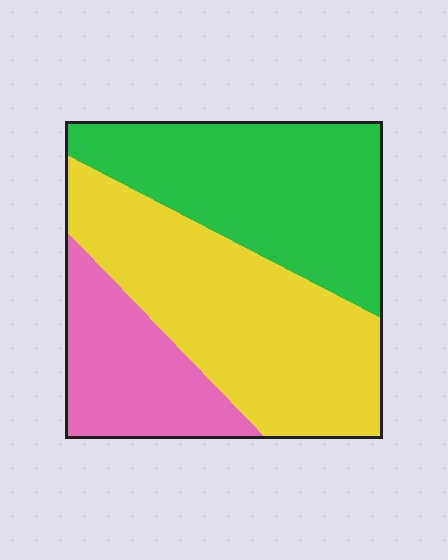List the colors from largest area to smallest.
From largest to smallest: yellow, green, pink.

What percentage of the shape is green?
Green takes up about three eighths (3/8) of the shape.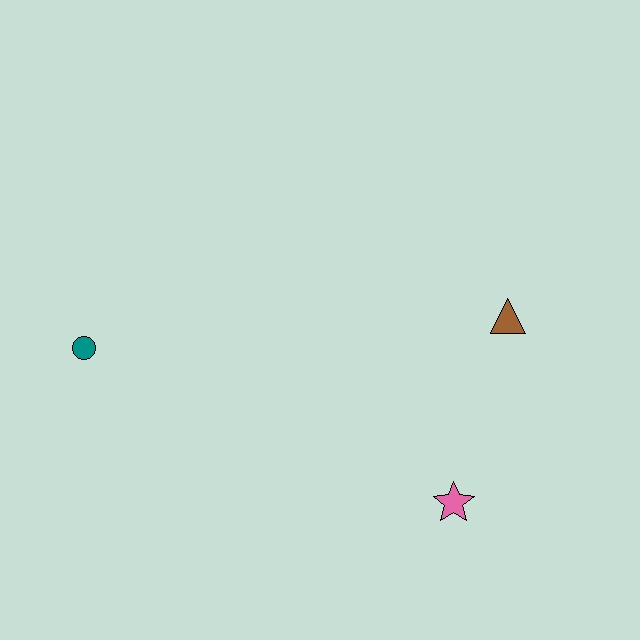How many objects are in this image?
There are 3 objects.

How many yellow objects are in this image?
There are no yellow objects.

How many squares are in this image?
There are no squares.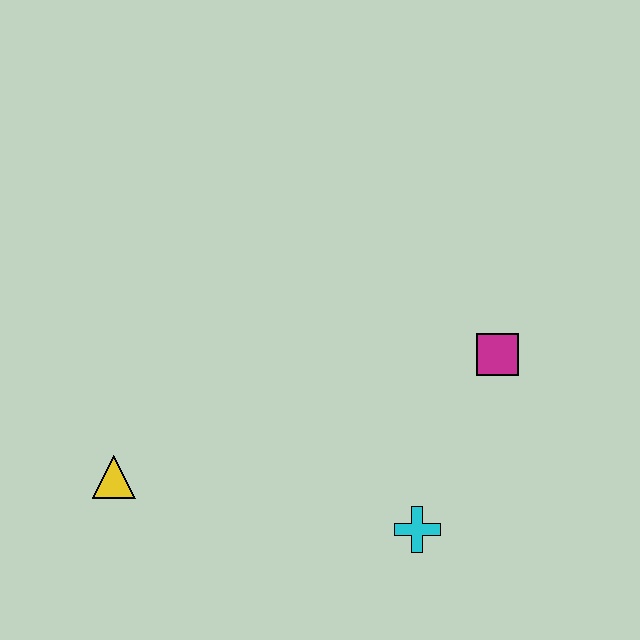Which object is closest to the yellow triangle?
The cyan cross is closest to the yellow triangle.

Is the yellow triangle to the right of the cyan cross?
No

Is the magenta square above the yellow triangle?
Yes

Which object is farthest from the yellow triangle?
The magenta square is farthest from the yellow triangle.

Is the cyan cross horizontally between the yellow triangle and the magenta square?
Yes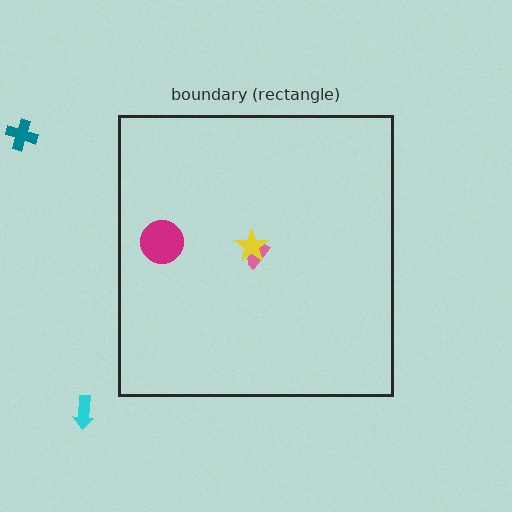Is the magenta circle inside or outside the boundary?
Inside.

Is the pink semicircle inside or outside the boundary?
Inside.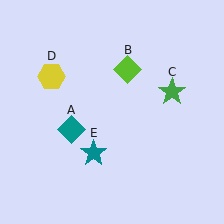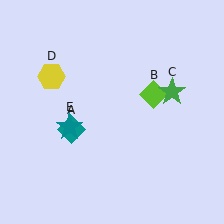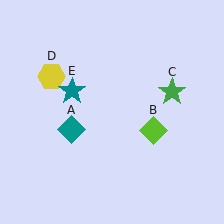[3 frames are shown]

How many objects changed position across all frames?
2 objects changed position: lime diamond (object B), teal star (object E).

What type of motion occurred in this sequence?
The lime diamond (object B), teal star (object E) rotated clockwise around the center of the scene.